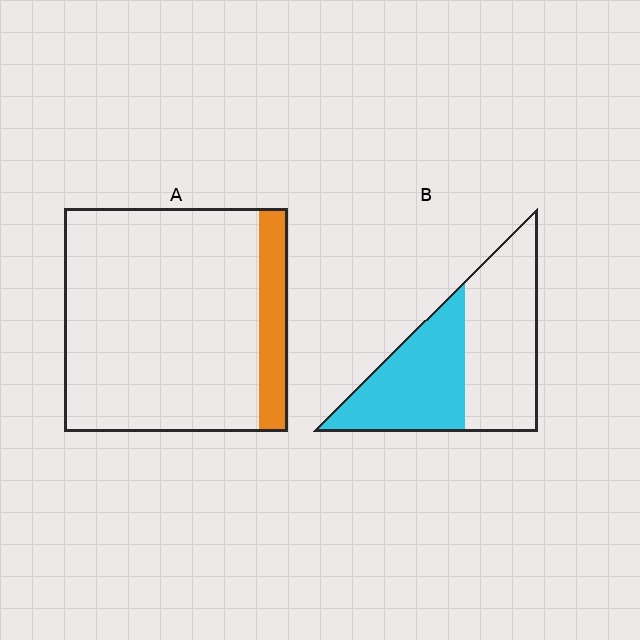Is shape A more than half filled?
No.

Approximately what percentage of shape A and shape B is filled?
A is approximately 15% and B is approximately 45%.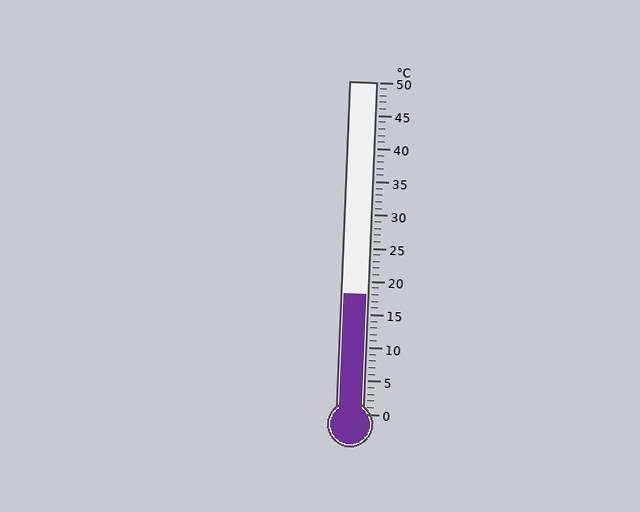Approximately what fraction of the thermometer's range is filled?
The thermometer is filled to approximately 35% of its range.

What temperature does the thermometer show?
The thermometer shows approximately 18°C.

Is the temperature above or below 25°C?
The temperature is below 25°C.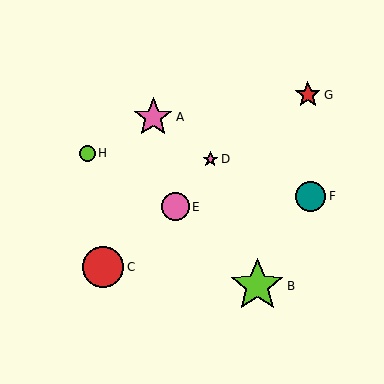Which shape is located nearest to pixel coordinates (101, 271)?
The red circle (labeled C) at (103, 267) is nearest to that location.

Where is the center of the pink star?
The center of the pink star is at (153, 117).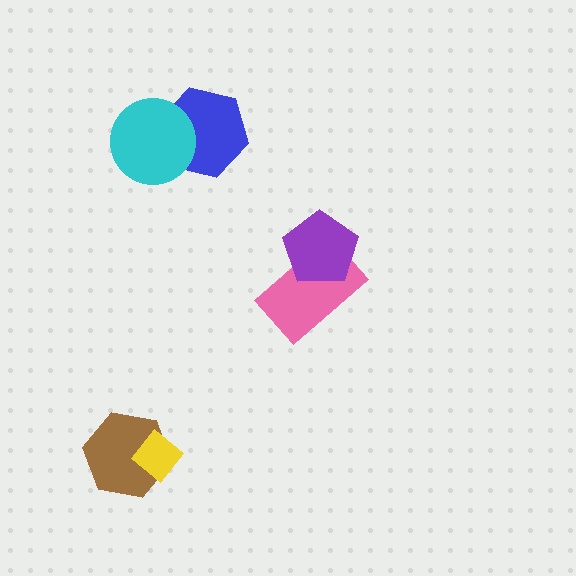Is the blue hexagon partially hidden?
Yes, it is partially covered by another shape.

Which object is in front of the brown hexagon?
The yellow diamond is in front of the brown hexagon.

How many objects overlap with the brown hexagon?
1 object overlaps with the brown hexagon.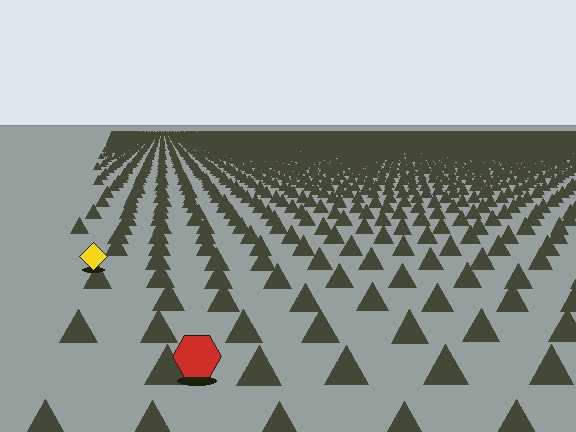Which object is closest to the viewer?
The red hexagon is closest. The texture marks near it are larger and more spread out.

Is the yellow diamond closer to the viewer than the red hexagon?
No. The red hexagon is closer — you can tell from the texture gradient: the ground texture is coarser near it.